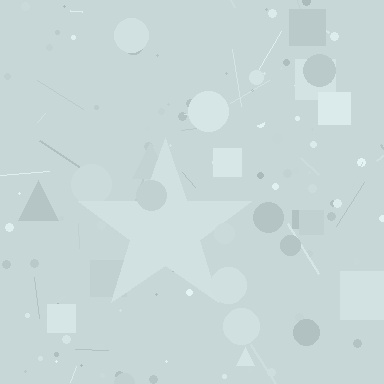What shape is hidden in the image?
A star is hidden in the image.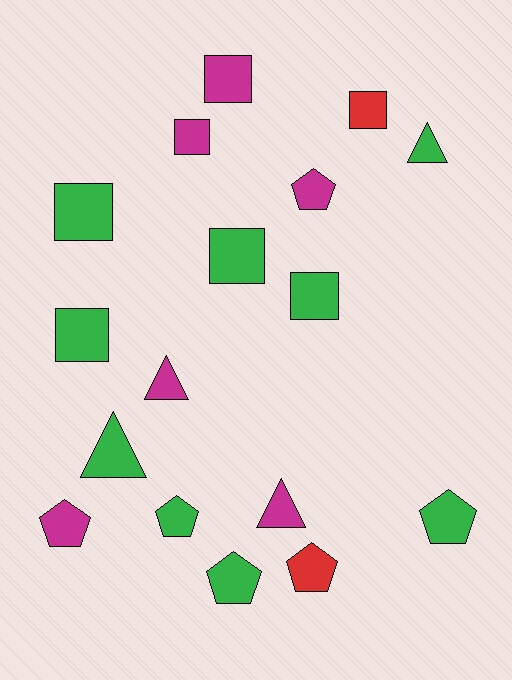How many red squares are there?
There is 1 red square.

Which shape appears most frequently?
Square, with 7 objects.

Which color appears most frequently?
Green, with 9 objects.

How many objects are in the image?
There are 17 objects.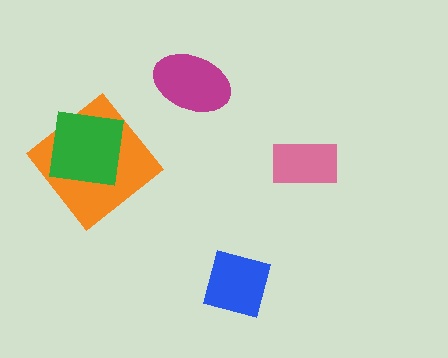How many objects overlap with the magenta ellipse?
0 objects overlap with the magenta ellipse.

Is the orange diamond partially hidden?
Yes, it is partially covered by another shape.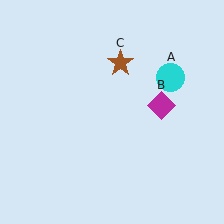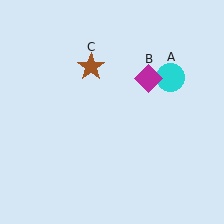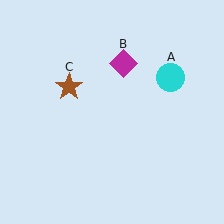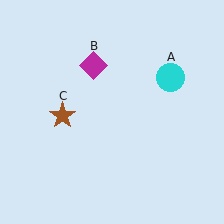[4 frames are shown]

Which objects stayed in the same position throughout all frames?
Cyan circle (object A) remained stationary.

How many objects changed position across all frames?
2 objects changed position: magenta diamond (object B), brown star (object C).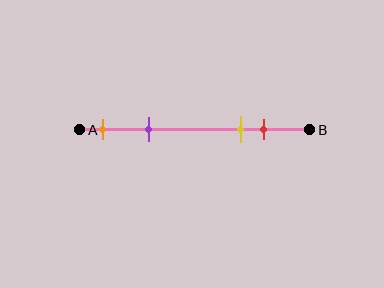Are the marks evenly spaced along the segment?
No, the marks are not evenly spaced.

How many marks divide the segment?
There are 4 marks dividing the segment.